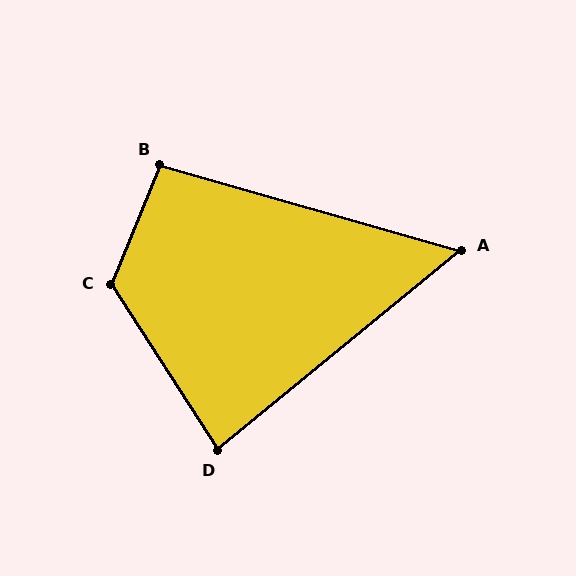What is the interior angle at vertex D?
Approximately 83 degrees (acute).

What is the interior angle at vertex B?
Approximately 97 degrees (obtuse).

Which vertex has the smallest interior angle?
A, at approximately 55 degrees.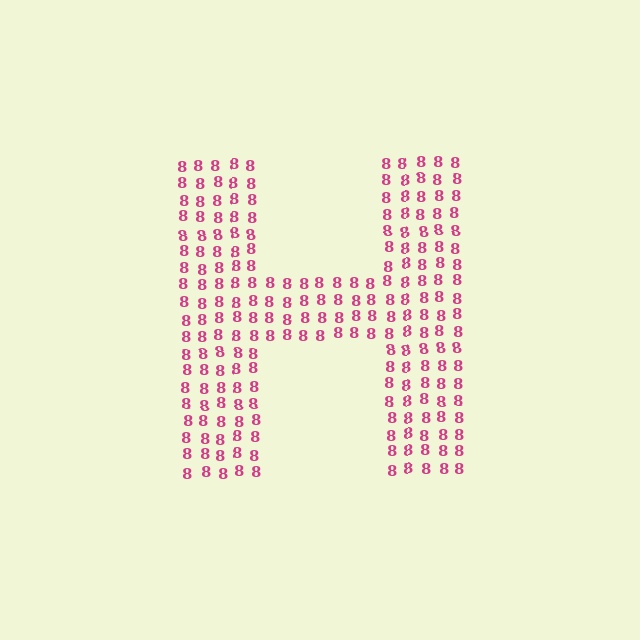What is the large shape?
The large shape is the letter H.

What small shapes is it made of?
It is made of small digit 8's.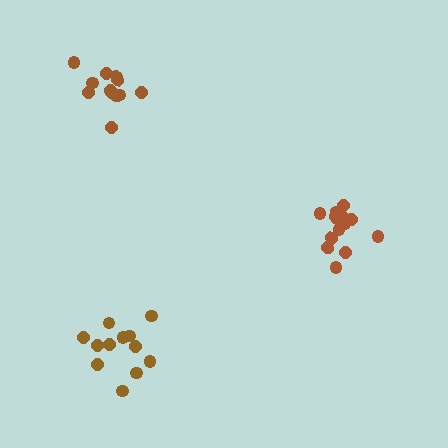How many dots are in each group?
Group 1: 13 dots, Group 2: 12 dots, Group 3: 12 dots (37 total).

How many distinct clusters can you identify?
There are 3 distinct clusters.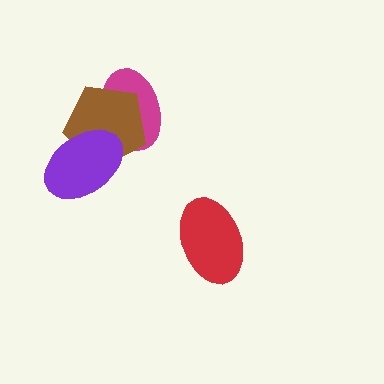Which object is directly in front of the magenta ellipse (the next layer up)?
The brown pentagon is directly in front of the magenta ellipse.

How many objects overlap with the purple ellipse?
2 objects overlap with the purple ellipse.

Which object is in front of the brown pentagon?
The purple ellipse is in front of the brown pentagon.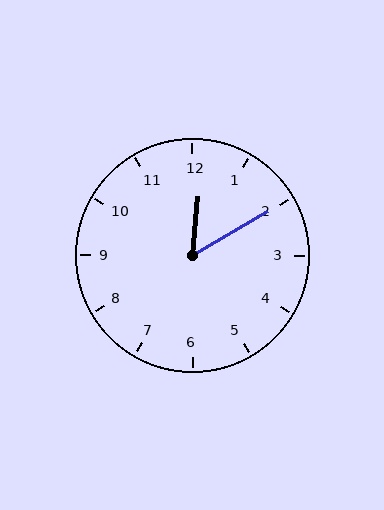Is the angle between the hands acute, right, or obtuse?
It is acute.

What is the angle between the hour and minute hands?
Approximately 55 degrees.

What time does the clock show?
12:10.